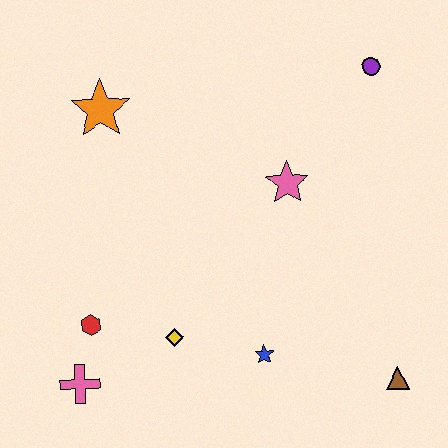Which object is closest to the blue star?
The yellow diamond is closest to the blue star.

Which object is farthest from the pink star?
The pink cross is farthest from the pink star.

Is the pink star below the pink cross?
No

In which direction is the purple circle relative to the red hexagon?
The purple circle is to the right of the red hexagon.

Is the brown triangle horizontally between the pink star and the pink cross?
No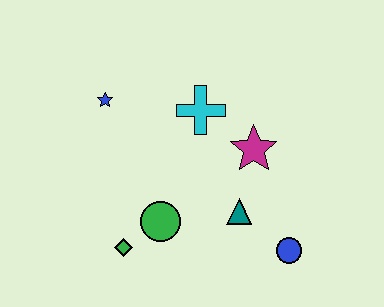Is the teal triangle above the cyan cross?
No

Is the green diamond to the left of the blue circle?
Yes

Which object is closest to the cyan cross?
The magenta star is closest to the cyan cross.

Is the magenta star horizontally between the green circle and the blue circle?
Yes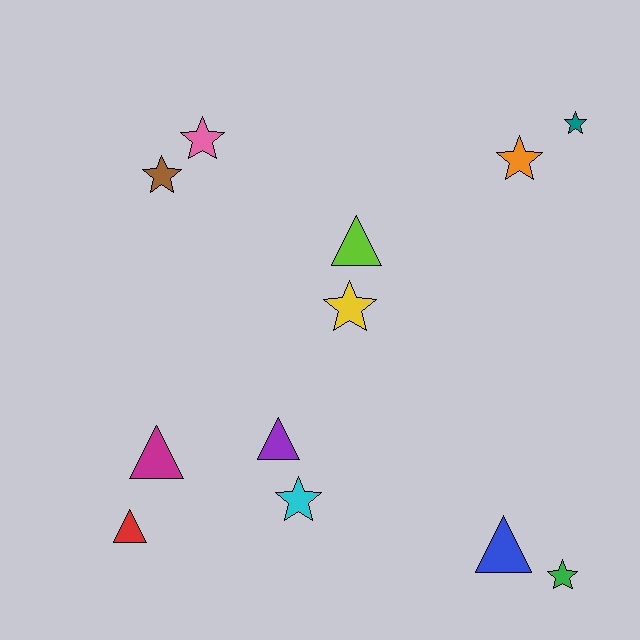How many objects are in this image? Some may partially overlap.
There are 12 objects.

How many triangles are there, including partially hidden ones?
There are 5 triangles.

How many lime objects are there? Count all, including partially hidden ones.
There is 1 lime object.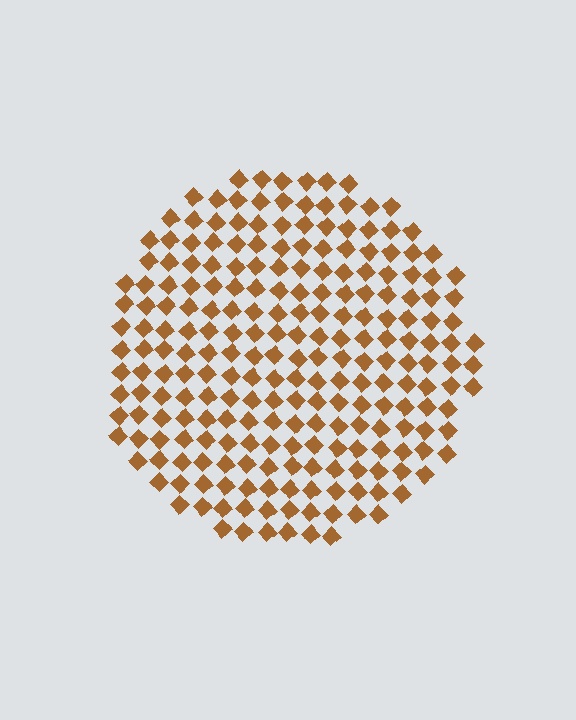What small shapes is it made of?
It is made of small diamonds.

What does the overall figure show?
The overall figure shows a circle.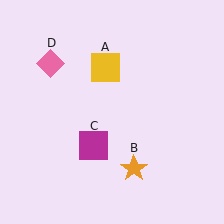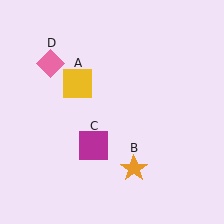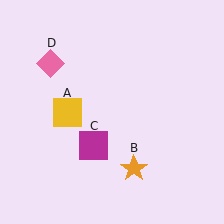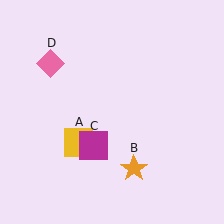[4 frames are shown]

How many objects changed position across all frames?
1 object changed position: yellow square (object A).